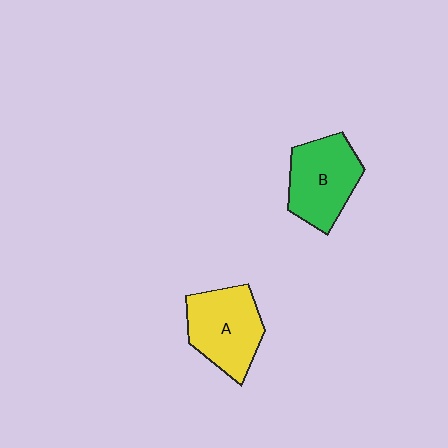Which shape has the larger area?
Shape A (yellow).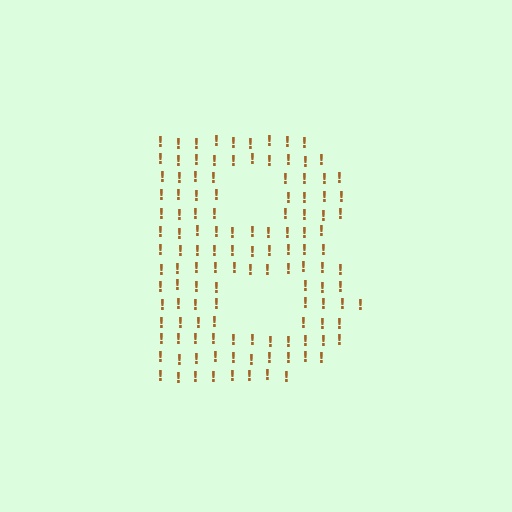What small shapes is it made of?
It is made of small exclamation marks.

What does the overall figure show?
The overall figure shows the letter B.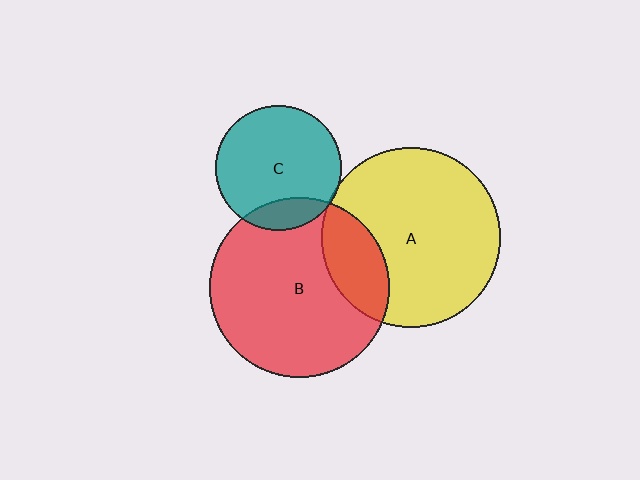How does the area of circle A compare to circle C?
Approximately 2.1 times.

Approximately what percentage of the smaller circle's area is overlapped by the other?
Approximately 15%.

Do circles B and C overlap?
Yes.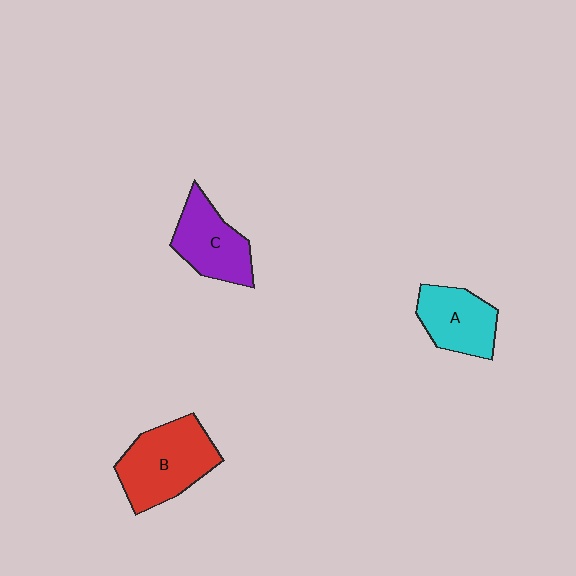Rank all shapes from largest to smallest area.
From largest to smallest: B (red), C (purple), A (cyan).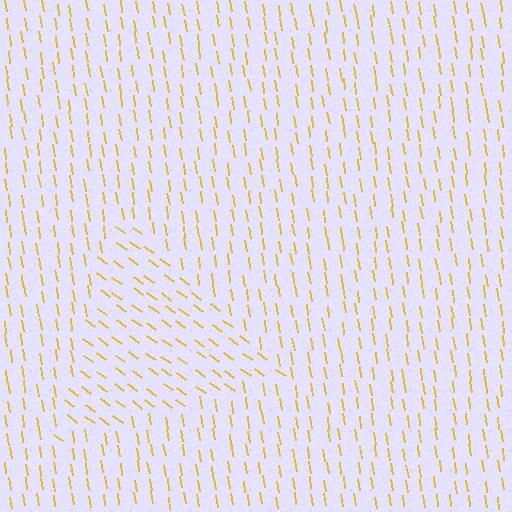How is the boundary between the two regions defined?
The boundary is defined purely by a change in line orientation (approximately 45 degrees difference). All lines are the same color and thickness.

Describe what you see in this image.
The image is filled with small yellow line segments. A triangle region in the image has lines oriented differently from the surrounding lines, creating a visible texture boundary.